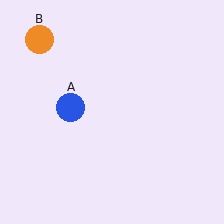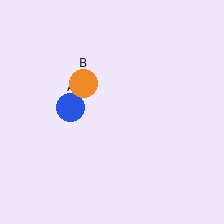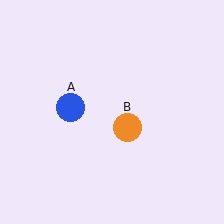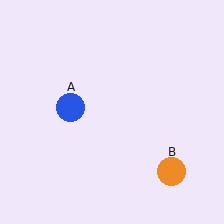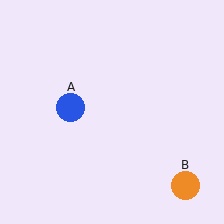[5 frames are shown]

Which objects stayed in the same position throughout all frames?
Blue circle (object A) remained stationary.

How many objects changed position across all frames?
1 object changed position: orange circle (object B).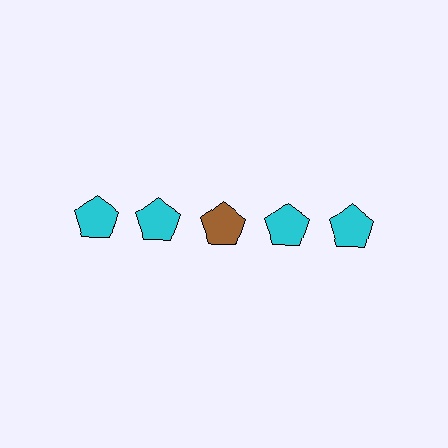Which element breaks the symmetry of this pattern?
The brown pentagon in the top row, center column breaks the symmetry. All other shapes are cyan pentagons.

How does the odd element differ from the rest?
It has a different color: brown instead of cyan.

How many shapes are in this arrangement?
There are 5 shapes arranged in a grid pattern.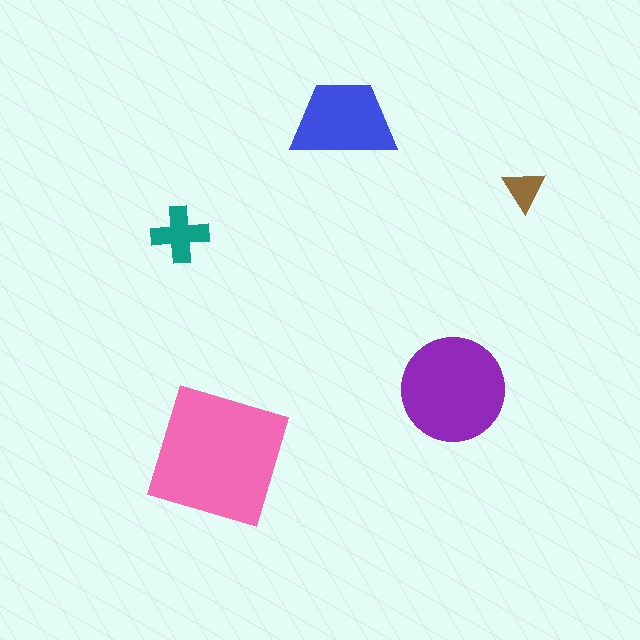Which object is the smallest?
The brown triangle.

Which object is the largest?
The pink square.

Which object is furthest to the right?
The brown triangle is rightmost.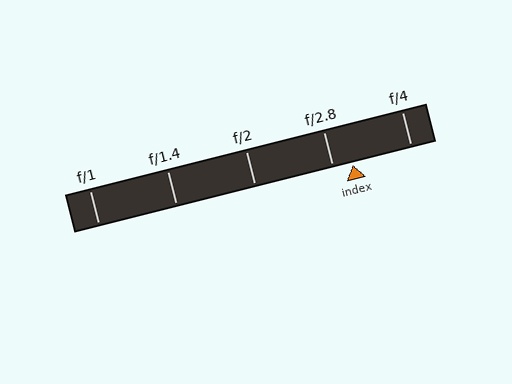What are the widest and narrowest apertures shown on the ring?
The widest aperture shown is f/1 and the narrowest is f/4.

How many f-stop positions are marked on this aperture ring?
There are 5 f-stop positions marked.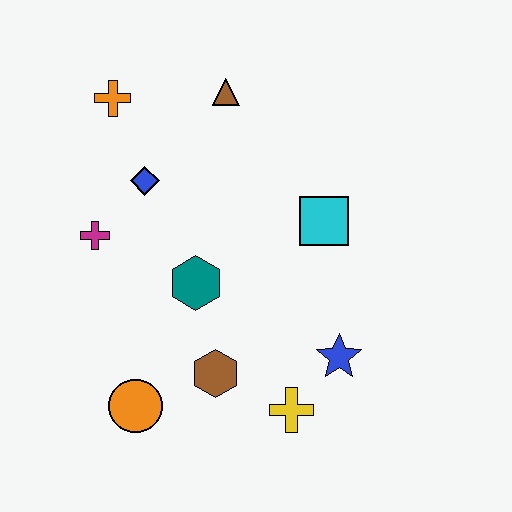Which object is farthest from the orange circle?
The brown triangle is farthest from the orange circle.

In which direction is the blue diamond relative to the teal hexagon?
The blue diamond is above the teal hexagon.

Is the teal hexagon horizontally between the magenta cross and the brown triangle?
Yes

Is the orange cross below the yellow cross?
No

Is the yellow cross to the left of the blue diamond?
No